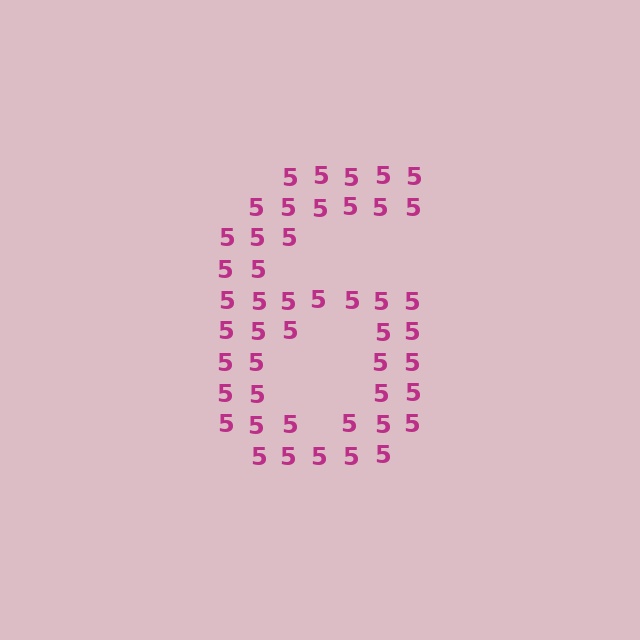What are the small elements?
The small elements are digit 5's.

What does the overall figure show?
The overall figure shows the digit 6.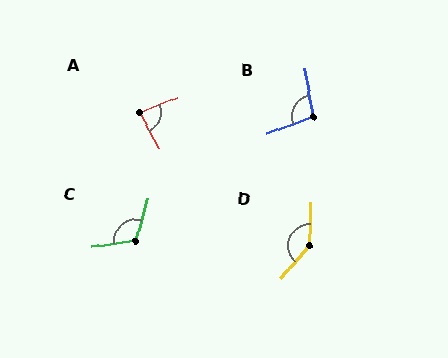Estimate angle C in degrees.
Approximately 114 degrees.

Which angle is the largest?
D, at approximately 140 degrees.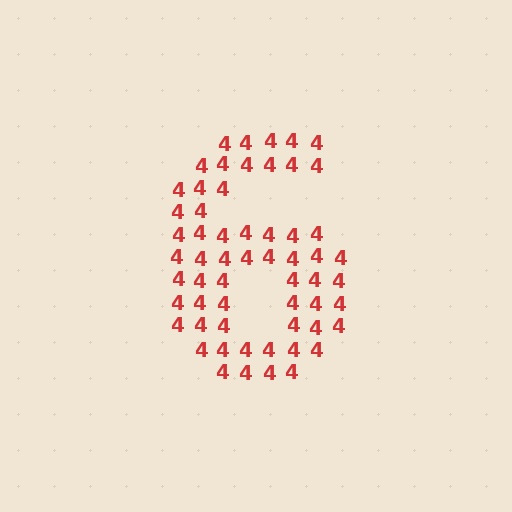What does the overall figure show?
The overall figure shows the digit 6.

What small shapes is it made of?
It is made of small digit 4's.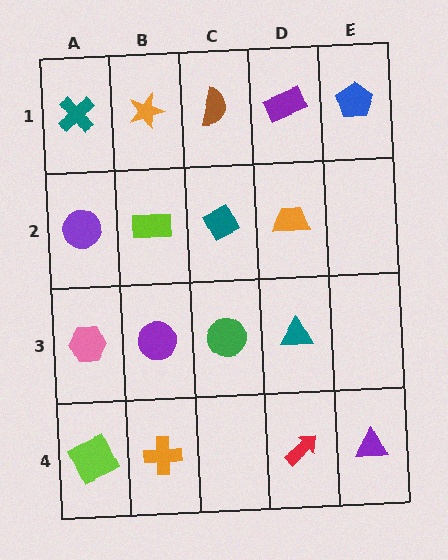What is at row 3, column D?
A teal triangle.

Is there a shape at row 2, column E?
No, that cell is empty.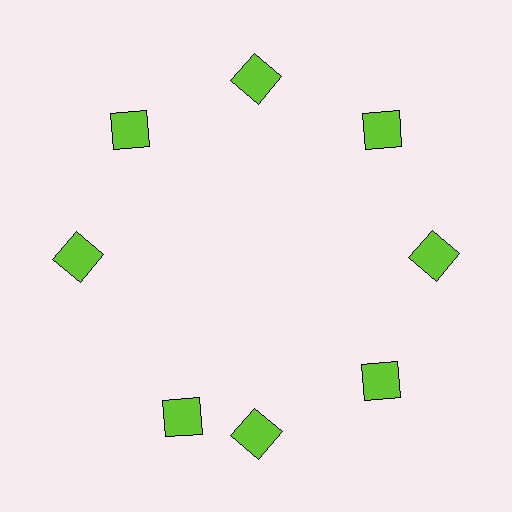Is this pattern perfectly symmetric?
No. The 8 lime squares are arranged in a ring, but one element near the 8 o'clock position is rotated out of alignment along the ring, breaking the 8-fold rotational symmetry.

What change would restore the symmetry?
The symmetry would be restored by rotating it back into even spacing with its neighbors so that all 8 squares sit at equal angles and equal distance from the center.